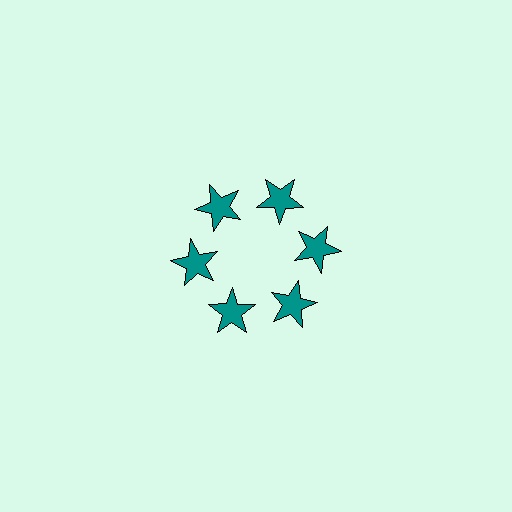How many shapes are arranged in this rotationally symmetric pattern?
There are 6 shapes, arranged in 6 groups of 1.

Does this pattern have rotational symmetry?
Yes, this pattern has 6-fold rotational symmetry. It looks the same after rotating 60 degrees around the center.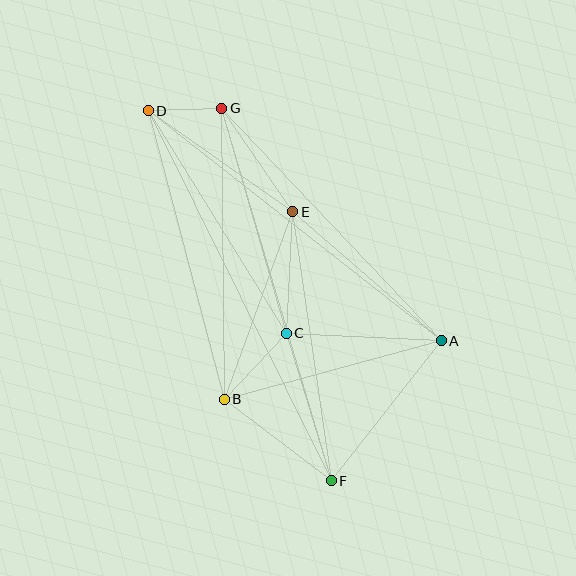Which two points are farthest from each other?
Points D and F are farthest from each other.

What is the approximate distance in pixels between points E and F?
The distance between E and F is approximately 272 pixels.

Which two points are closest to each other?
Points D and G are closest to each other.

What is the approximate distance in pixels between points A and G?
The distance between A and G is approximately 320 pixels.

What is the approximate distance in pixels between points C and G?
The distance between C and G is approximately 234 pixels.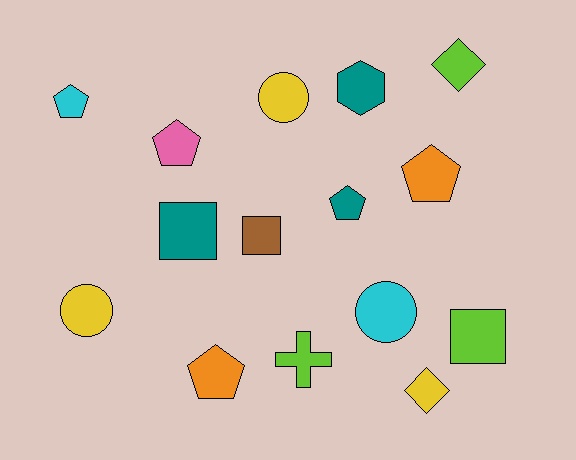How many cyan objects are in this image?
There are 2 cyan objects.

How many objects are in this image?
There are 15 objects.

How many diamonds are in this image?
There are 2 diamonds.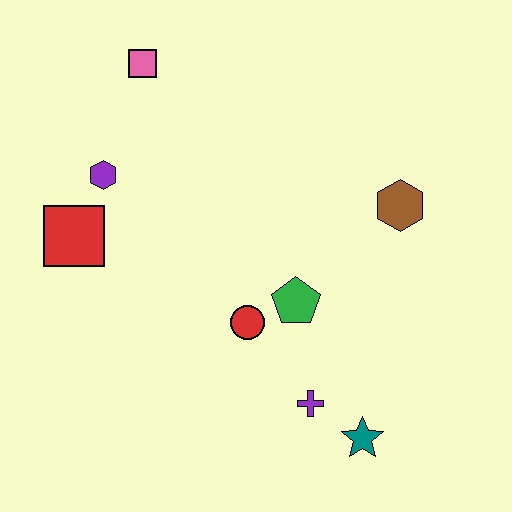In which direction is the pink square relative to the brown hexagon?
The pink square is to the left of the brown hexagon.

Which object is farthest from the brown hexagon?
The red square is farthest from the brown hexagon.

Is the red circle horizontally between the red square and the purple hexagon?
No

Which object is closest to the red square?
The purple hexagon is closest to the red square.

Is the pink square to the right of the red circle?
No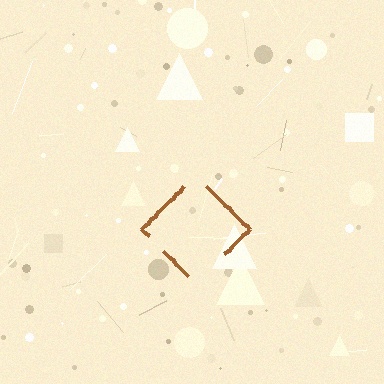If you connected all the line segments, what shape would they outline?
They would outline a diamond.